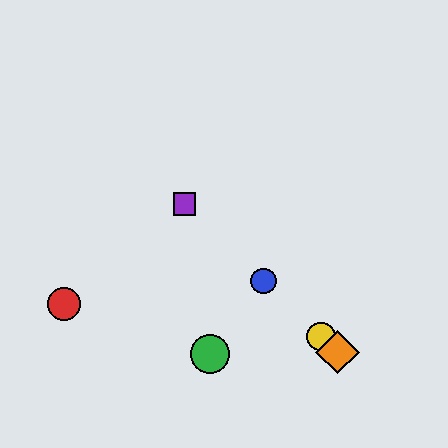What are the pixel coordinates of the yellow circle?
The yellow circle is at (321, 337).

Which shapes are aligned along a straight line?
The blue circle, the yellow circle, the purple square, the orange diamond are aligned along a straight line.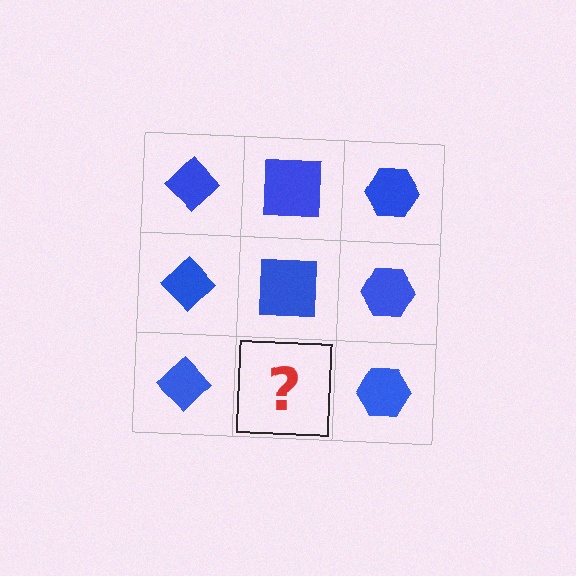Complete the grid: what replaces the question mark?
The question mark should be replaced with a blue square.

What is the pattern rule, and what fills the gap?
The rule is that each column has a consistent shape. The gap should be filled with a blue square.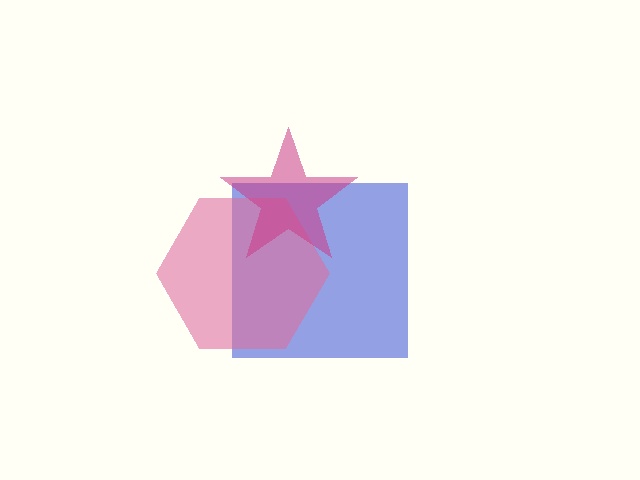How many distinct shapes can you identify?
There are 3 distinct shapes: a blue square, a pink hexagon, a magenta star.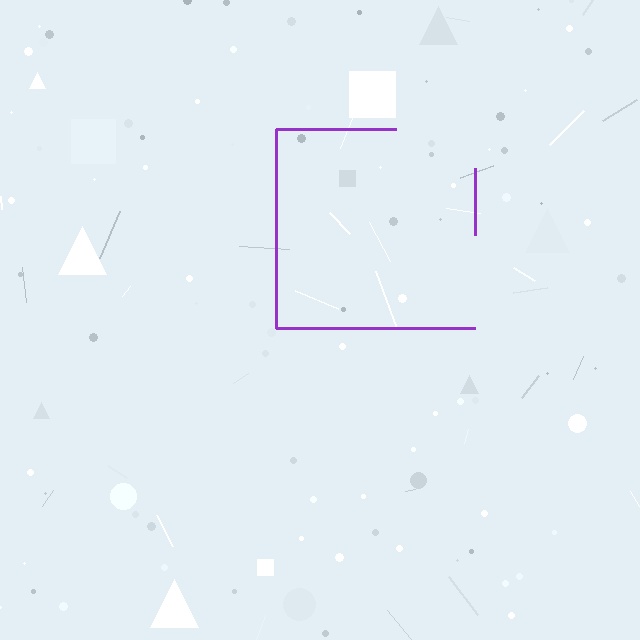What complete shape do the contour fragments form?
The contour fragments form a square.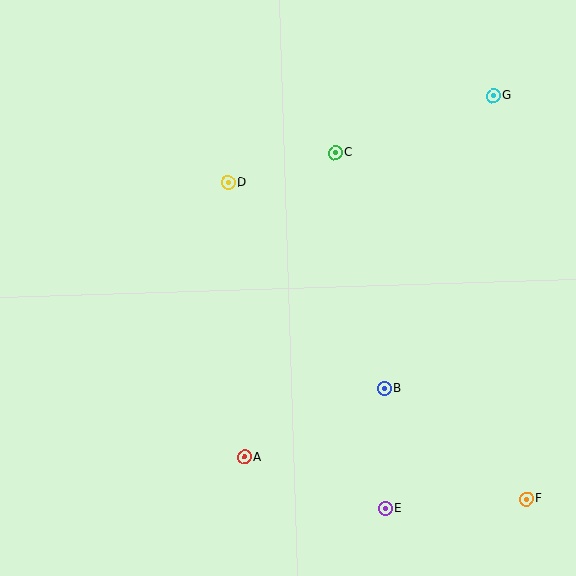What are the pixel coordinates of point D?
Point D is at (228, 182).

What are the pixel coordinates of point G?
Point G is at (493, 96).